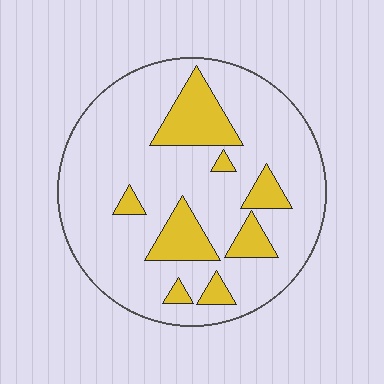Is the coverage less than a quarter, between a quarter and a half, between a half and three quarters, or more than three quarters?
Less than a quarter.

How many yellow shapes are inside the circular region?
8.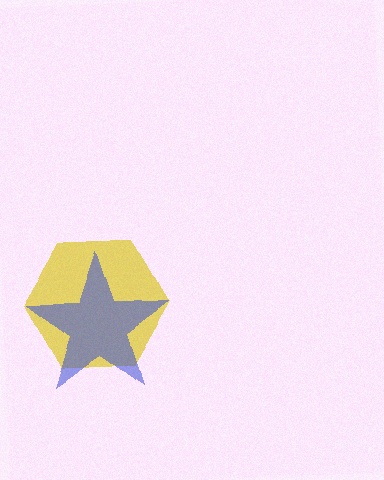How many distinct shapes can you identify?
There are 2 distinct shapes: a yellow hexagon, a blue star.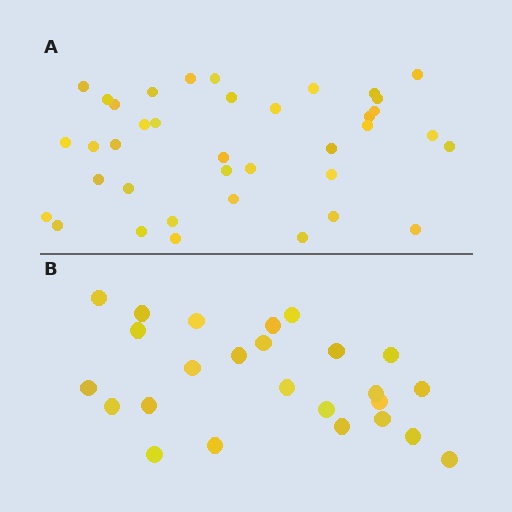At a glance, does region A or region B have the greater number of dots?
Region A (the top region) has more dots.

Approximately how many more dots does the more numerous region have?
Region A has approximately 15 more dots than region B.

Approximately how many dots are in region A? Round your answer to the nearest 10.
About 40 dots. (The exact count is 38, which rounds to 40.)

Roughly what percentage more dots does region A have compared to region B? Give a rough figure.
About 50% more.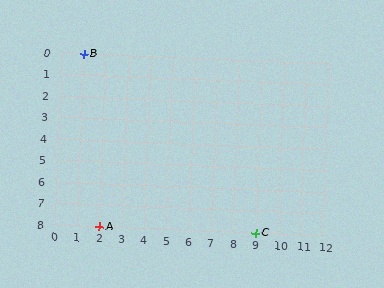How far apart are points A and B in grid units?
Points A and B are 1 column and 8 rows apart (about 8.1 grid units diagonally).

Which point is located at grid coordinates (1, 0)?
Point B is at (1, 0).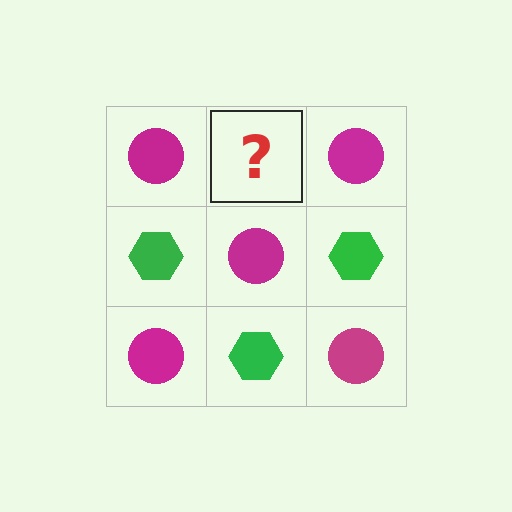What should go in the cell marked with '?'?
The missing cell should contain a green hexagon.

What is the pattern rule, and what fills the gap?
The rule is that it alternates magenta circle and green hexagon in a checkerboard pattern. The gap should be filled with a green hexagon.